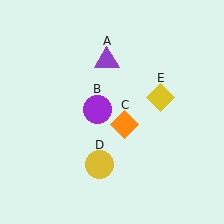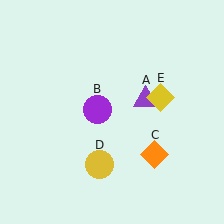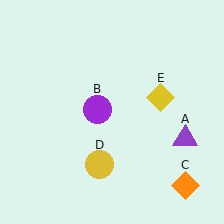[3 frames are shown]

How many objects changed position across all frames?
2 objects changed position: purple triangle (object A), orange diamond (object C).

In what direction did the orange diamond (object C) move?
The orange diamond (object C) moved down and to the right.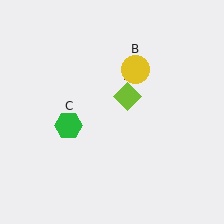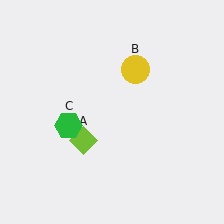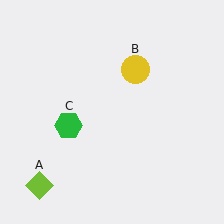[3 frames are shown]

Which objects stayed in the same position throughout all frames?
Yellow circle (object B) and green hexagon (object C) remained stationary.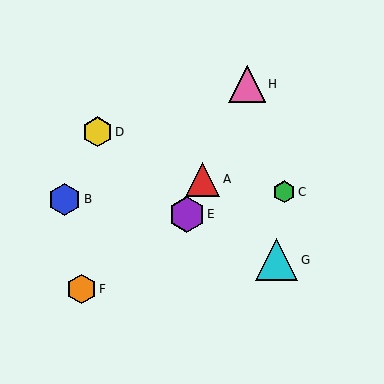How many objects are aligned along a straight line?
3 objects (A, E, H) are aligned along a straight line.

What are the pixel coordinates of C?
Object C is at (284, 192).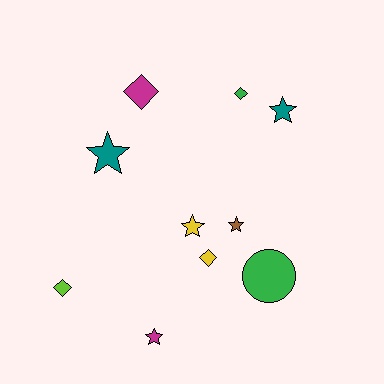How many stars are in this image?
There are 5 stars.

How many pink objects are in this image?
There are no pink objects.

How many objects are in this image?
There are 10 objects.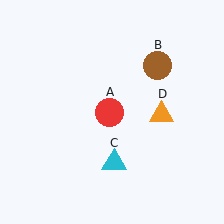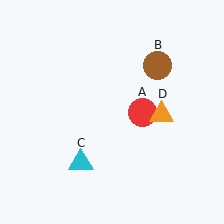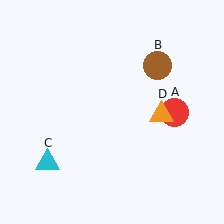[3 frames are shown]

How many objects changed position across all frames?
2 objects changed position: red circle (object A), cyan triangle (object C).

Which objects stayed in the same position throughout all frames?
Brown circle (object B) and orange triangle (object D) remained stationary.